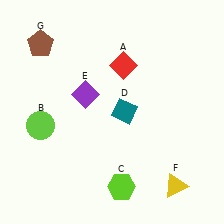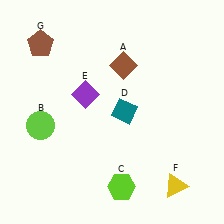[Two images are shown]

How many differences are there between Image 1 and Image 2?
There is 1 difference between the two images.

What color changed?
The diamond (A) changed from red in Image 1 to brown in Image 2.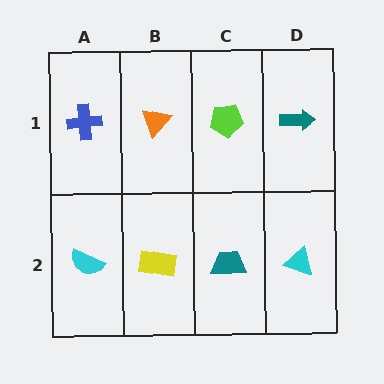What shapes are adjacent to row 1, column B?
A yellow rectangle (row 2, column B), a blue cross (row 1, column A), a lime pentagon (row 1, column C).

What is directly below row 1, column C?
A teal trapezoid.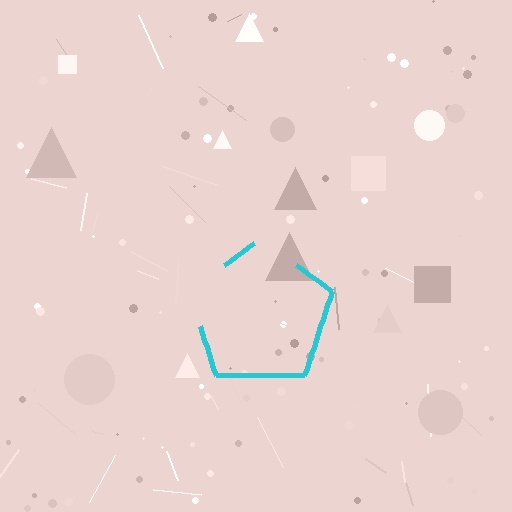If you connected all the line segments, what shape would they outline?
They would outline a pentagon.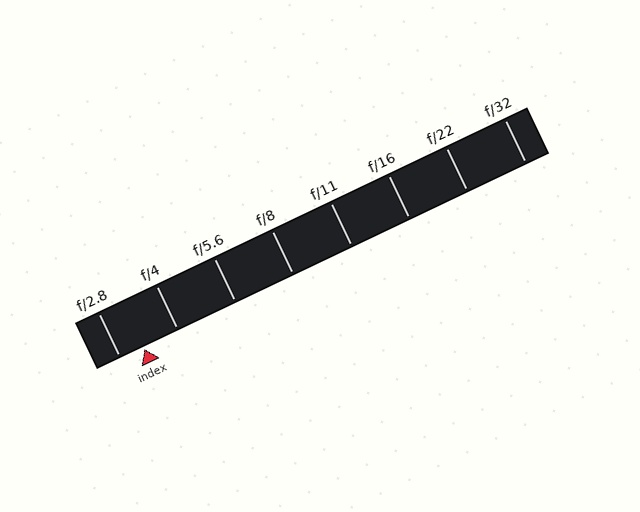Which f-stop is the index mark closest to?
The index mark is closest to f/2.8.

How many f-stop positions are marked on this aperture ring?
There are 8 f-stop positions marked.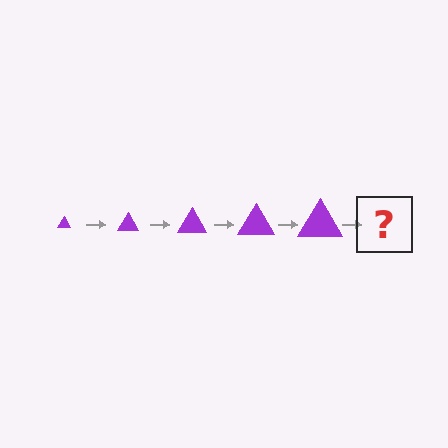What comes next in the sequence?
The next element should be a purple triangle, larger than the previous one.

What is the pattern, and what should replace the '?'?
The pattern is that the triangle gets progressively larger each step. The '?' should be a purple triangle, larger than the previous one.